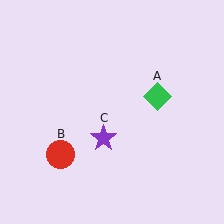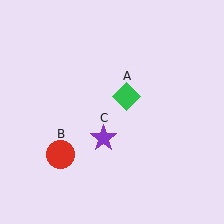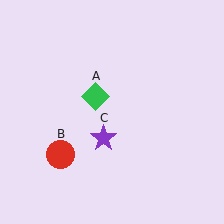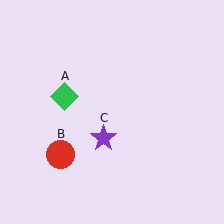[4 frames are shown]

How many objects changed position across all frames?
1 object changed position: green diamond (object A).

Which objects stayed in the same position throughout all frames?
Red circle (object B) and purple star (object C) remained stationary.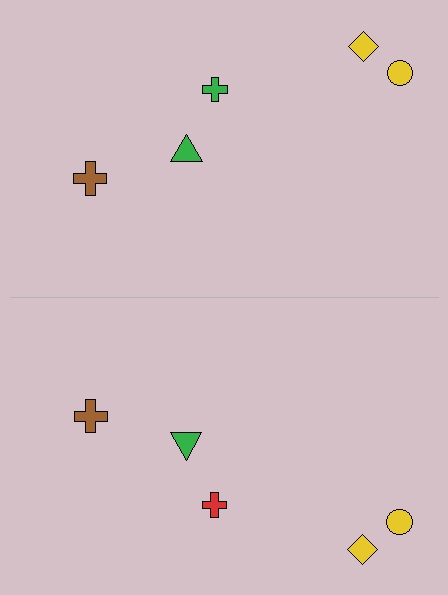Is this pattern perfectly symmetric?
No, the pattern is not perfectly symmetric. The red cross on the bottom side breaks the symmetry — its mirror counterpart is green.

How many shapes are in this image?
There are 10 shapes in this image.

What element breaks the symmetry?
The red cross on the bottom side breaks the symmetry — its mirror counterpart is green.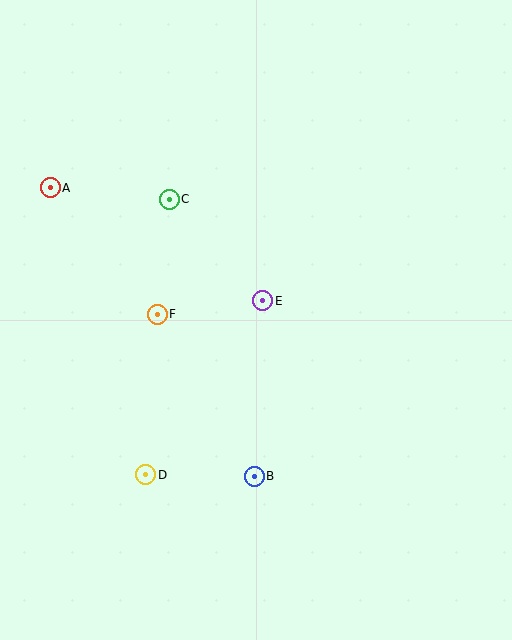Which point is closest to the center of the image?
Point E at (263, 301) is closest to the center.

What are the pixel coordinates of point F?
Point F is at (157, 314).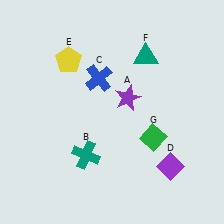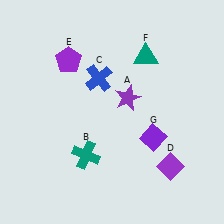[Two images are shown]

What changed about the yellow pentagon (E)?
In Image 1, E is yellow. In Image 2, it changed to purple.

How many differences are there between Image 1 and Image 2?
There are 2 differences between the two images.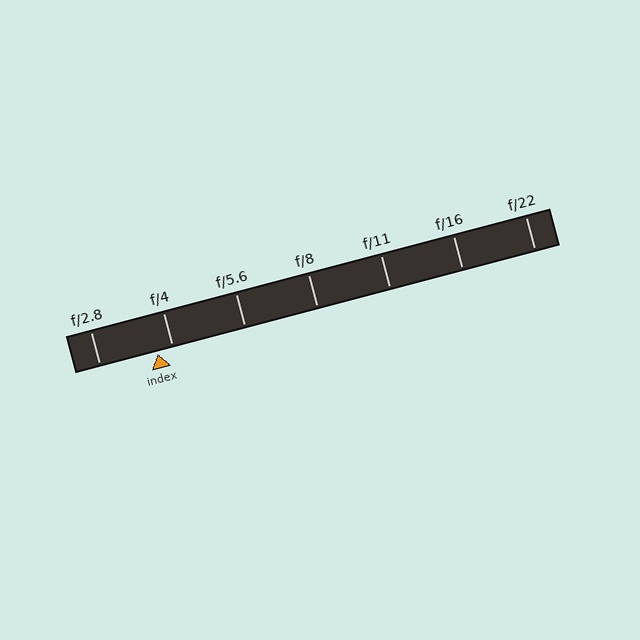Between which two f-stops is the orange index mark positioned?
The index mark is between f/2.8 and f/4.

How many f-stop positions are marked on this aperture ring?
There are 7 f-stop positions marked.